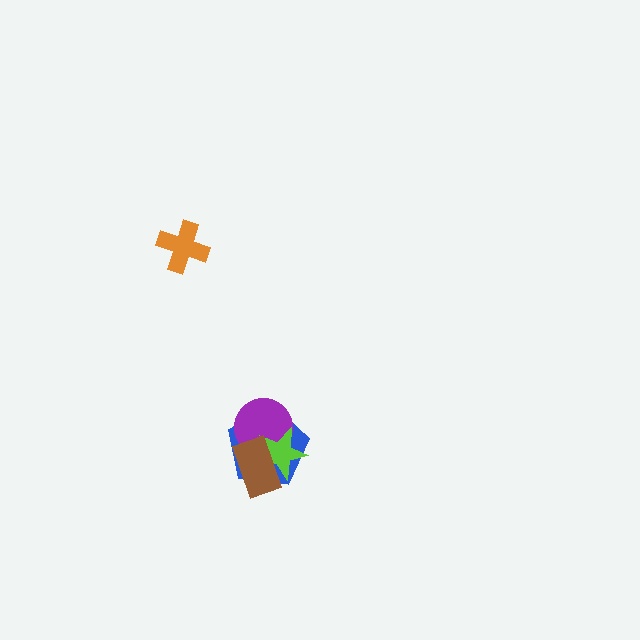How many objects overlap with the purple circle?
3 objects overlap with the purple circle.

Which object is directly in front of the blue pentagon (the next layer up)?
The purple circle is directly in front of the blue pentagon.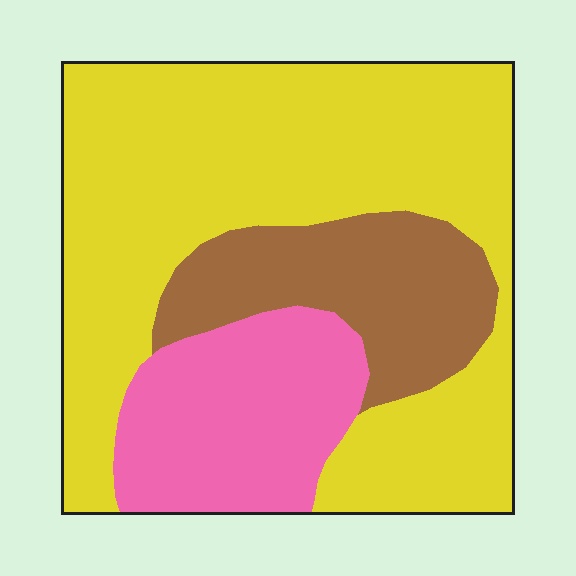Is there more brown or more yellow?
Yellow.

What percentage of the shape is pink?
Pink covers roughly 20% of the shape.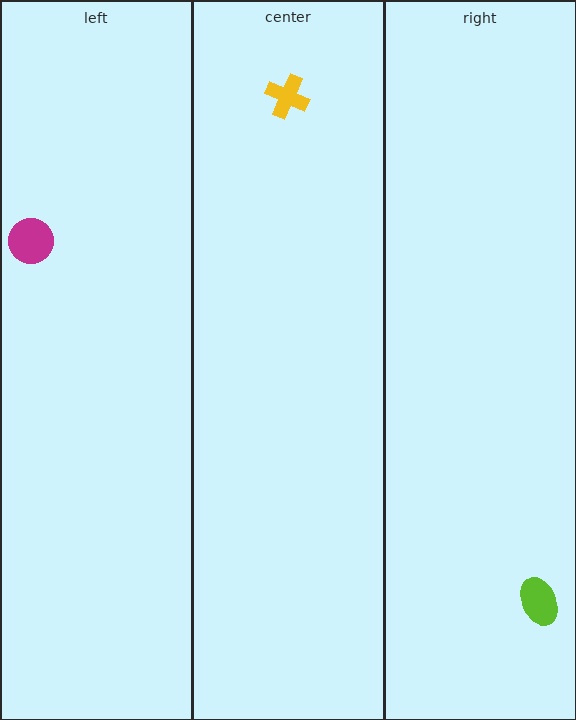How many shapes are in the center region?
1.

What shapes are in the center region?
The yellow cross.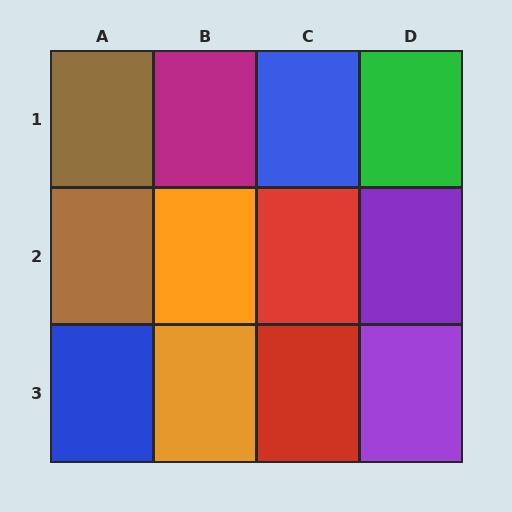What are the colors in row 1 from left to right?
Brown, magenta, blue, green.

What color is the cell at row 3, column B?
Orange.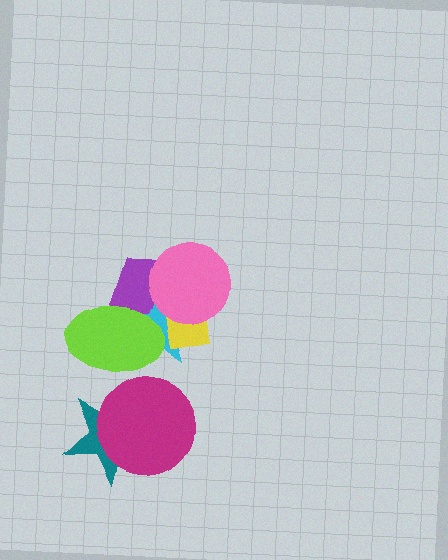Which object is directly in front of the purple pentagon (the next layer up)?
The cyan star is directly in front of the purple pentagon.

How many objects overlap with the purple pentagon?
4 objects overlap with the purple pentagon.